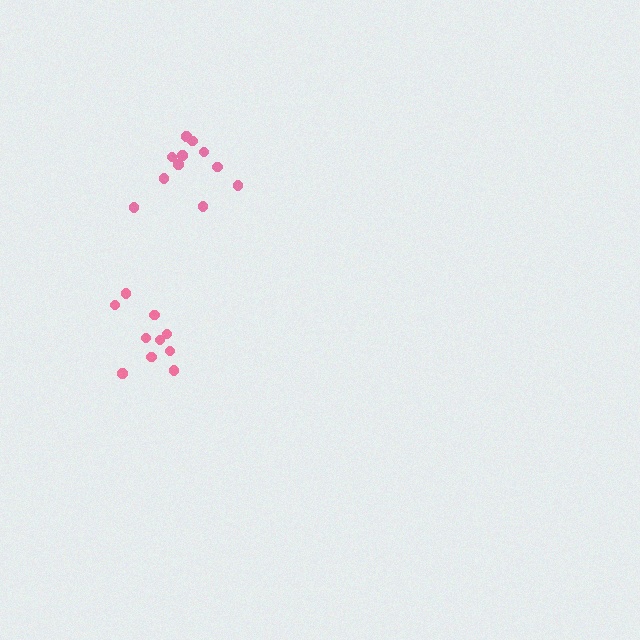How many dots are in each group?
Group 1: 11 dots, Group 2: 10 dots (21 total).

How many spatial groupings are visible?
There are 2 spatial groupings.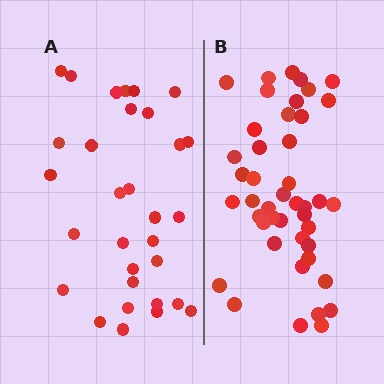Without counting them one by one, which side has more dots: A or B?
Region B (the right region) has more dots.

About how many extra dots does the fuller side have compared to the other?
Region B has approximately 15 more dots than region A.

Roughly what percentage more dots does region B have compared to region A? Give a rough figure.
About 40% more.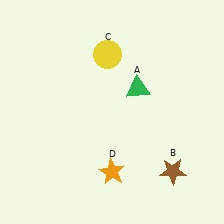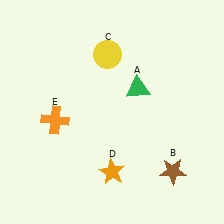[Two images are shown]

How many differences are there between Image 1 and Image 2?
There is 1 difference between the two images.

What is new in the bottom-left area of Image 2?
An orange cross (E) was added in the bottom-left area of Image 2.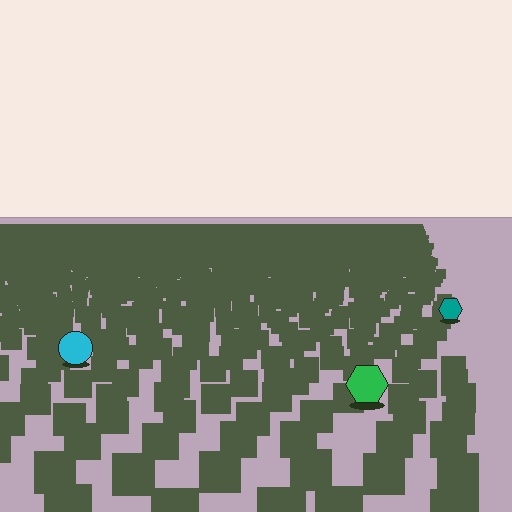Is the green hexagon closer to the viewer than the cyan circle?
Yes. The green hexagon is closer — you can tell from the texture gradient: the ground texture is coarser near it.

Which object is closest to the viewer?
The green hexagon is closest. The texture marks near it are larger and more spread out.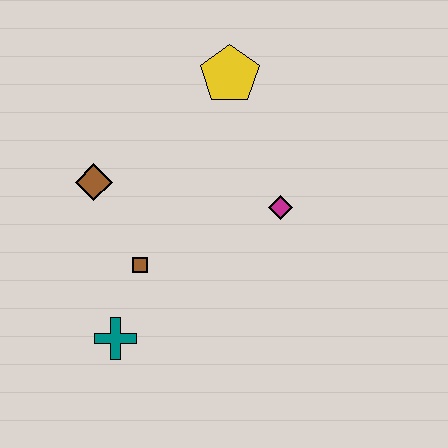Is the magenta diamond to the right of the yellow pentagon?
Yes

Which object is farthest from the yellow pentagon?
The teal cross is farthest from the yellow pentagon.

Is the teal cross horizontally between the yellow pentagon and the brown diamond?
Yes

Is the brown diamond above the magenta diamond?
Yes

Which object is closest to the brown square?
The teal cross is closest to the brown square.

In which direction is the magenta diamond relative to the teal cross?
The magenta diamond is to the right of the teal cross.